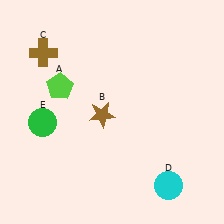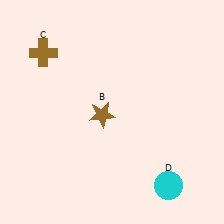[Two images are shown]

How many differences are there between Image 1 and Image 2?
There are 2 differences between the two images.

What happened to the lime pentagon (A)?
The lime pentagon (A) was removed in Image 2. It was in the top-left area of Image 1.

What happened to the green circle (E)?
The green circle (E) was removed in Image 2. It was in the bottom-left area of Image 1.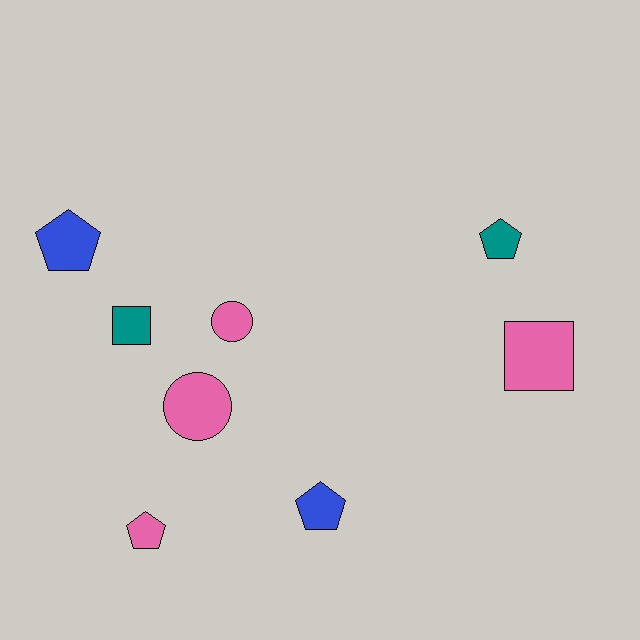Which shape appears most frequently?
Pentagon, with 4 objects.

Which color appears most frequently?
Pink, with 4 objects.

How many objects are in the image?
There are 8 objects.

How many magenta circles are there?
There are no magenta circles.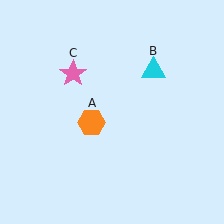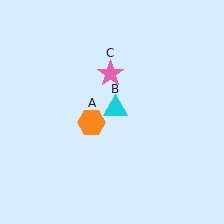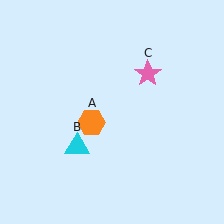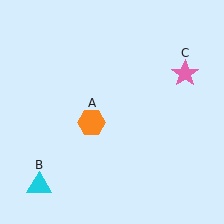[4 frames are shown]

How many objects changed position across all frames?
2 objects changed position: cyan triangle (object B), pink star (object C).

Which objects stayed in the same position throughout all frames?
Orange hexagon (object A) remained stationary.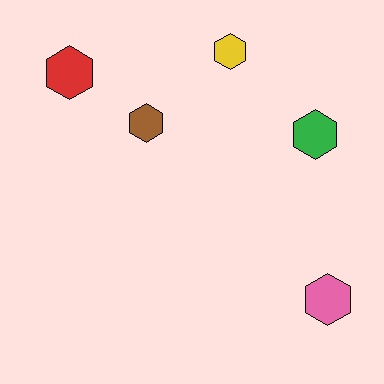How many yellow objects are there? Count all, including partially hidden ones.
There is 1 yellow object.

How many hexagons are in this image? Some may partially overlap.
There are 5 hexagons.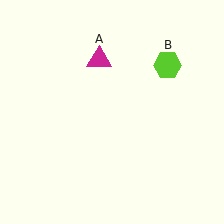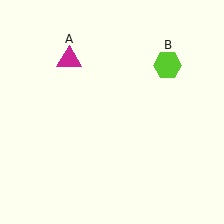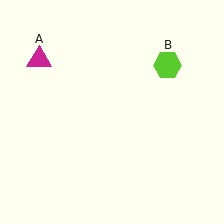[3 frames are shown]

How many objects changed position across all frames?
1 object changed position: magenta triangle (object A).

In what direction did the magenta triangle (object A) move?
The magenta triangle (object A) moved left.